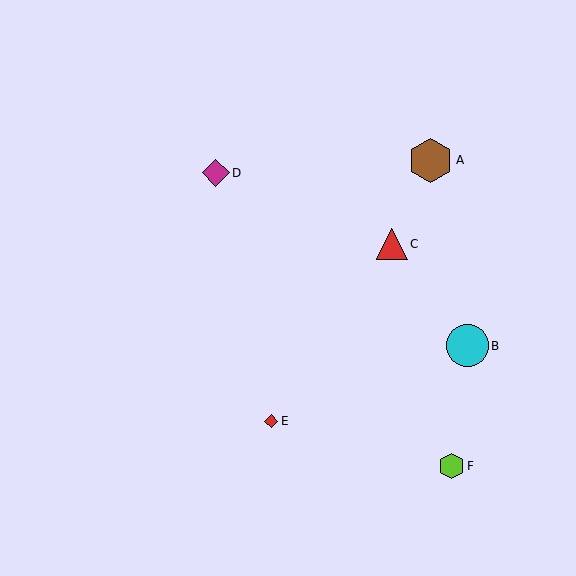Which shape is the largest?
The brown hexagon (labeled A) is the largest.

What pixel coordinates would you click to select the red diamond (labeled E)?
Click at (271, 421) to select the red diamond E.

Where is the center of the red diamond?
The center of the red diamond is at (271, 421).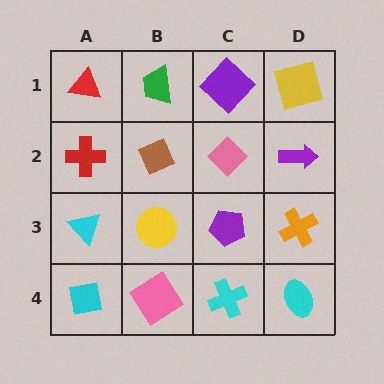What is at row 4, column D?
A cyan ellipse.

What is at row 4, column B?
A pink diamond.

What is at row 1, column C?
A purple diamond.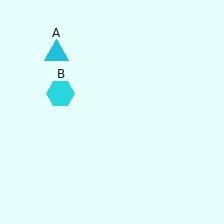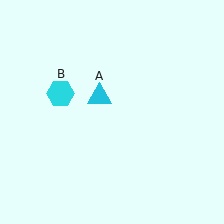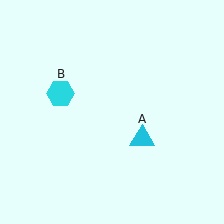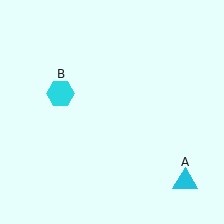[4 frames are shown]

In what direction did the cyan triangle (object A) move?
The cyan triangle (object A) moved down and to the right.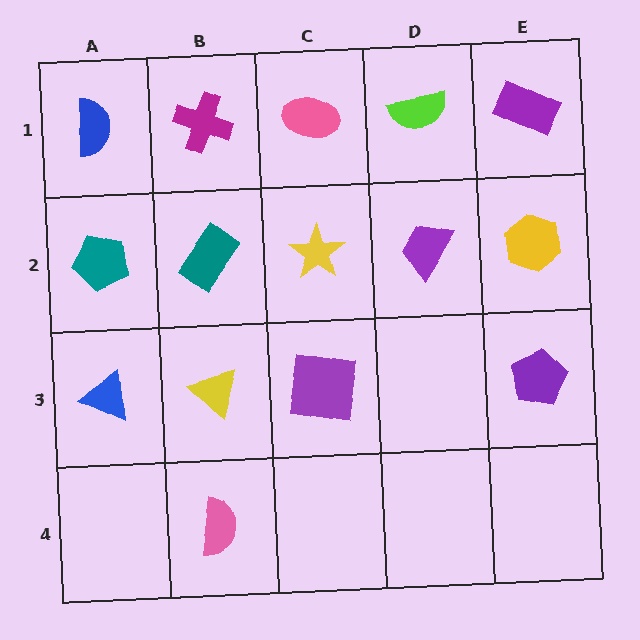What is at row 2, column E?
A yellow hexagon.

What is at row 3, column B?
A yellow triangle.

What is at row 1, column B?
A magenta cross.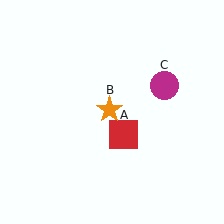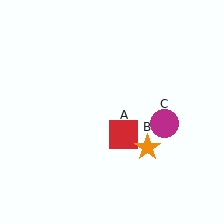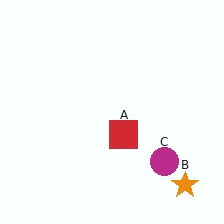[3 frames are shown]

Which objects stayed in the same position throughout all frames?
Red square (object A) remained stationary.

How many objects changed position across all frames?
2 objects changed position: orange star (object B), magenta circle (object C).